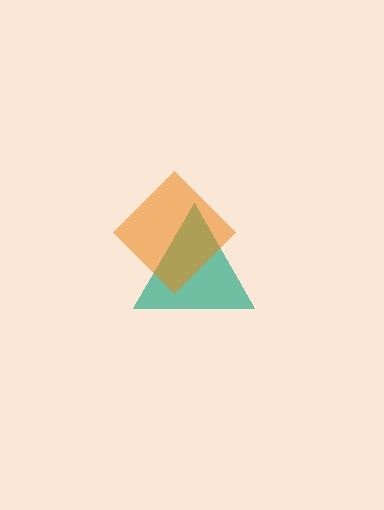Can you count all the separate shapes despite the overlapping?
Yes, there are 2 separate shapes.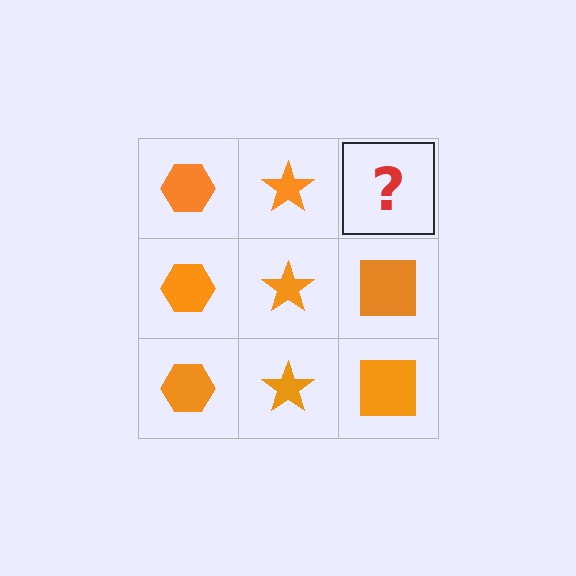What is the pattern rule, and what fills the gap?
The rule is that each column has a consistent shape. The gap should be filled with an orange square.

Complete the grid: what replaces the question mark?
The question mark should be replaced with an orange square.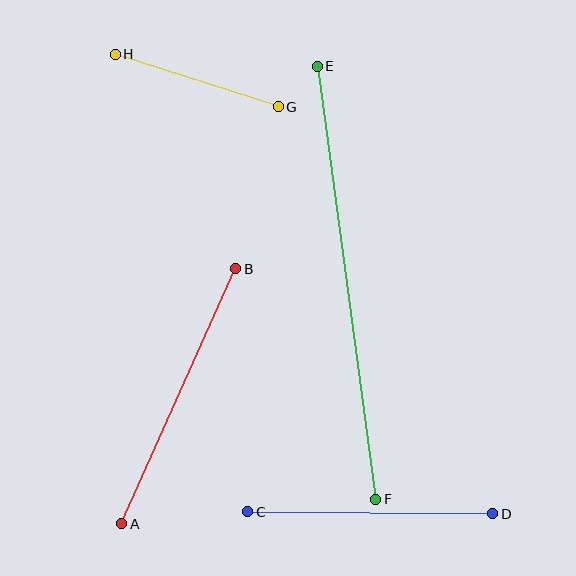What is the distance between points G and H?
The distance is approximately 171 pixels.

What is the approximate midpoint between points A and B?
The midpoint is at approximately (179, 396) pixels.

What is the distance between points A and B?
The distance is approximately 280 pixels.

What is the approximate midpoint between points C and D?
The midpoint is at approximately (370, 513) pixels.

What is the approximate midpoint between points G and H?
The midpoint is at approximately (197, 80) pixels.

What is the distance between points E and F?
The distance is approximately 437 pixels.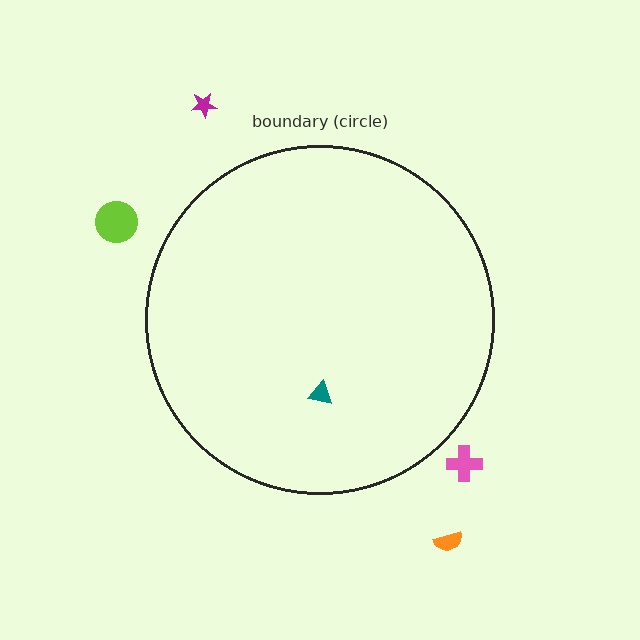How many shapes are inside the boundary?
1 inside, 4 outside.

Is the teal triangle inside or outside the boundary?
Inside.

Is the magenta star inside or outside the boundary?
Outside.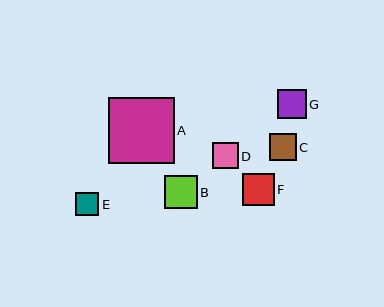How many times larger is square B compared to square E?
Square B is approximately 1.4 times the size of square E.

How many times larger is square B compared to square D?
Square B is approximately 1.3 times the size of square D.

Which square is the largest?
Square A is the largest with a size of approximately 66 pixels.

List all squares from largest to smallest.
From largest to smallest: A, B, F, G, C, D, E.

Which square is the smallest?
Square E is the smallest with a size of approximately 23 pixels.